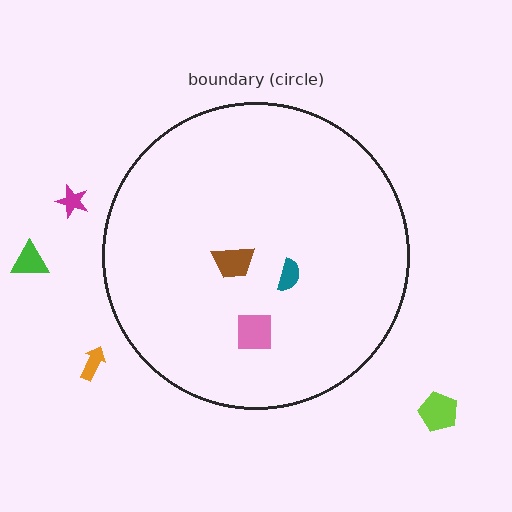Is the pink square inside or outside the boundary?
Inside.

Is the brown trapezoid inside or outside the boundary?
Inside.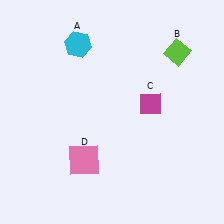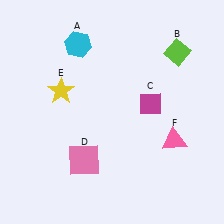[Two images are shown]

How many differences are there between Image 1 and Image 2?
There are 2 differences between the two images.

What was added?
A yellow star (E), a pink triangle (F) were added in Image 2.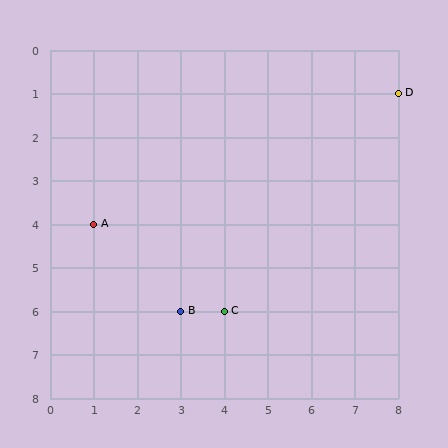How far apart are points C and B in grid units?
Points C and B are 1 column apart.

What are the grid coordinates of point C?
Point C is at grid coordinates (4, 6).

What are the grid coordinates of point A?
Point A is at grid coordinates (1, 4).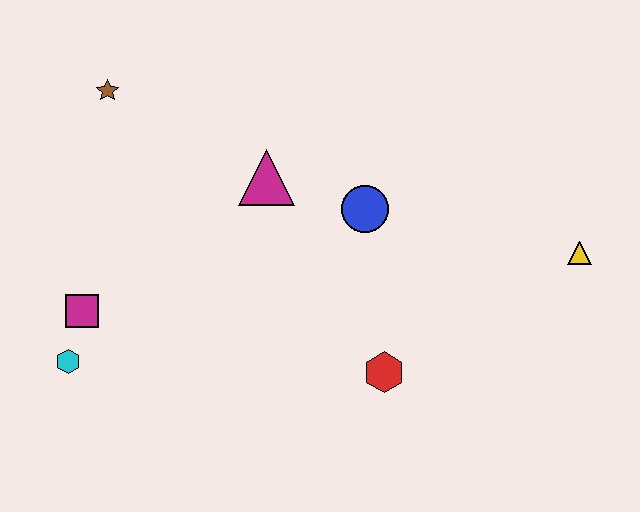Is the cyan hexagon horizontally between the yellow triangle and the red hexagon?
No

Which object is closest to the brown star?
The magenta triangle is closest to the brown star.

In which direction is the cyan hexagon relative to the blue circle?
The cyan hexagon is to the left of the blue circle.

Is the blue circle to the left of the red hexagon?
Yes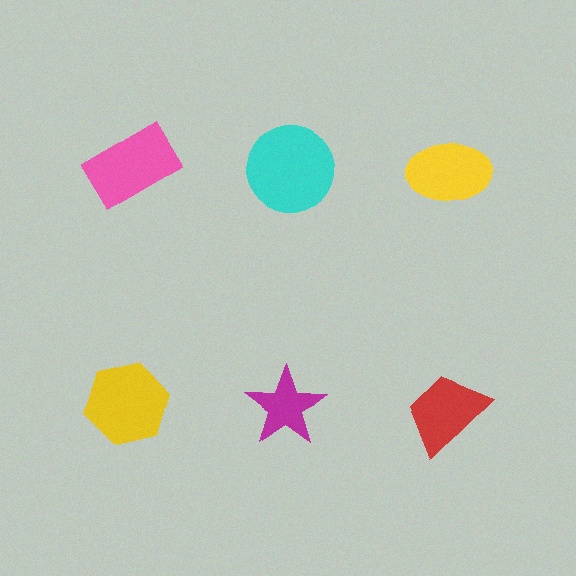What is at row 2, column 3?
A red trapezoid.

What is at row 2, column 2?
A magenta star.